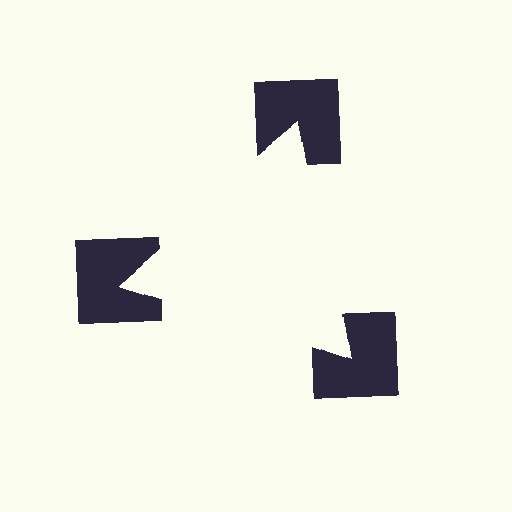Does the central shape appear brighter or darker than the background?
It typically appears slightly brighter than the background, even though no actual brightness change is drawn.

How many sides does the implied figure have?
3 sides.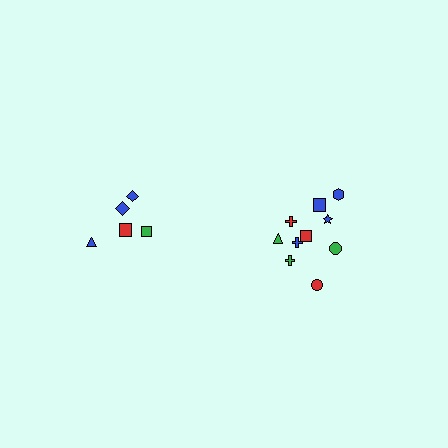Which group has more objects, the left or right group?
The right group.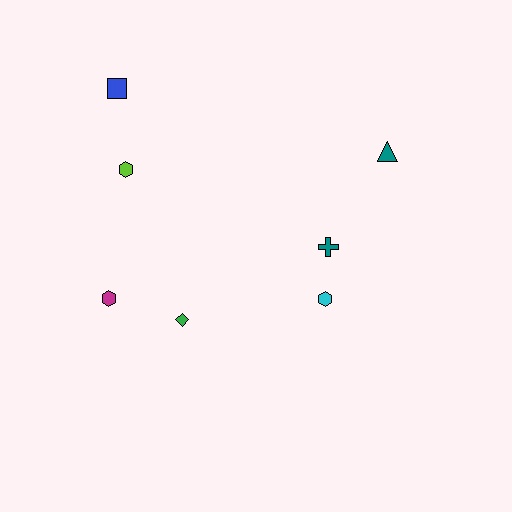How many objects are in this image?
There are 7 objects.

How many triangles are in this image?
There is 1 triangle.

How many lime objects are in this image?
There is 1 lime object.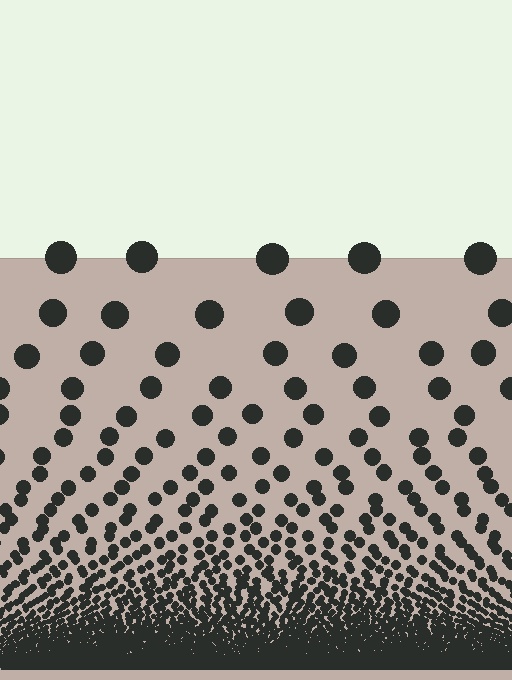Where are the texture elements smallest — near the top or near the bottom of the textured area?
Near the bottom.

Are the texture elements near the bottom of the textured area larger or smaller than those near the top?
Smaller. The gradient is inverted — elements near the bottom are smaller and denser.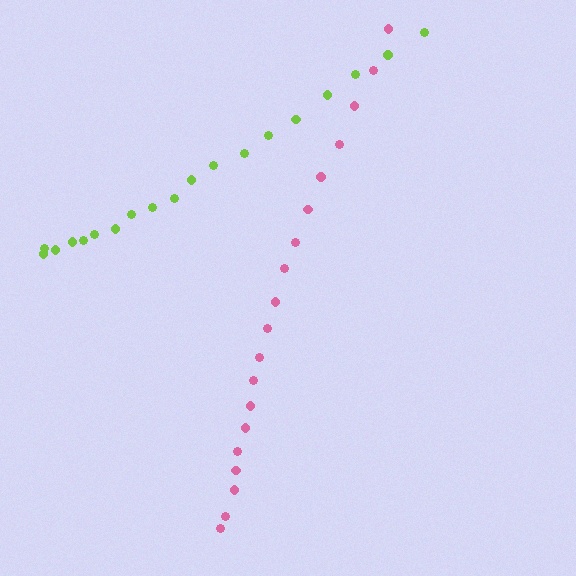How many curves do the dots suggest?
There are 2 distinct paths.